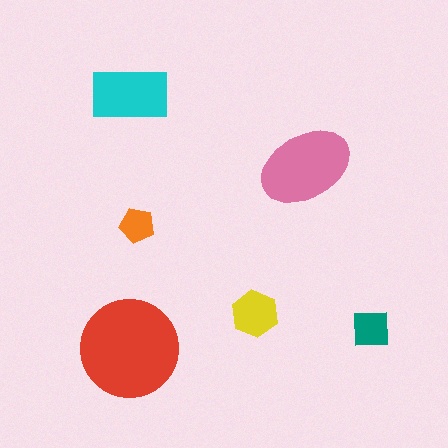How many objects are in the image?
There are 6 objects in the image.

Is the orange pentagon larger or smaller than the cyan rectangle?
Smaller.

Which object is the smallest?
The orange pentagon.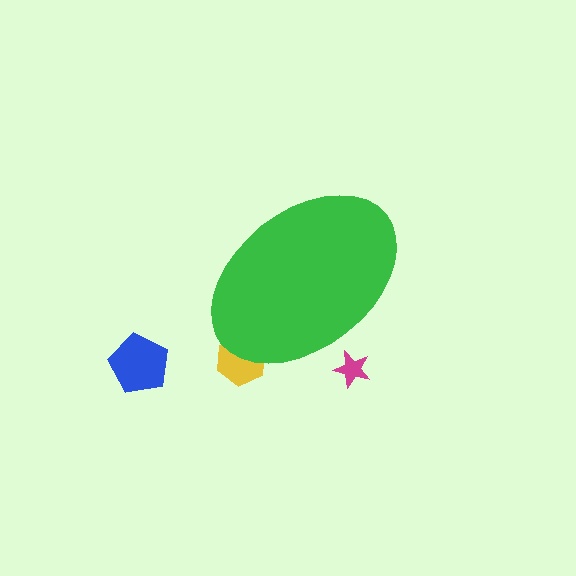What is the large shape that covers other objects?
A green ellipse.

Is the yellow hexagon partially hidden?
Yes, the yellow hexagon is partially hidden behind the green ellipse.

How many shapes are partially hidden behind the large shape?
2 shapes are partially hidden.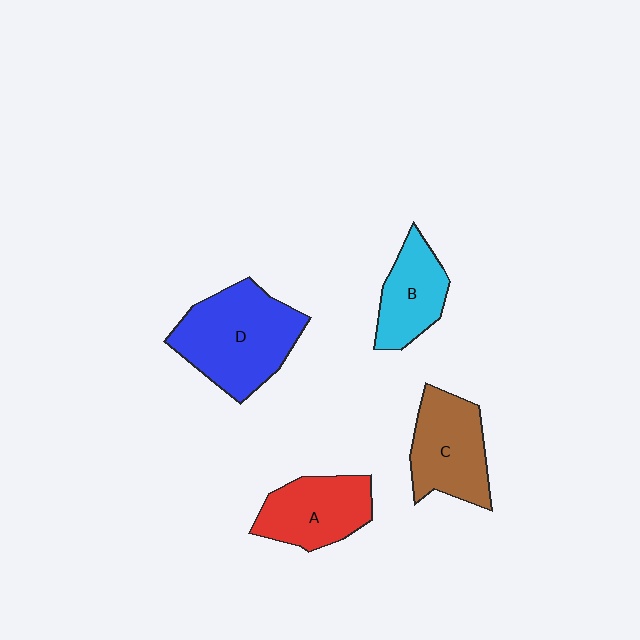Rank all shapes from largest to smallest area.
From largest to smallest: D (blue), C (brown), A (red), B (cyan).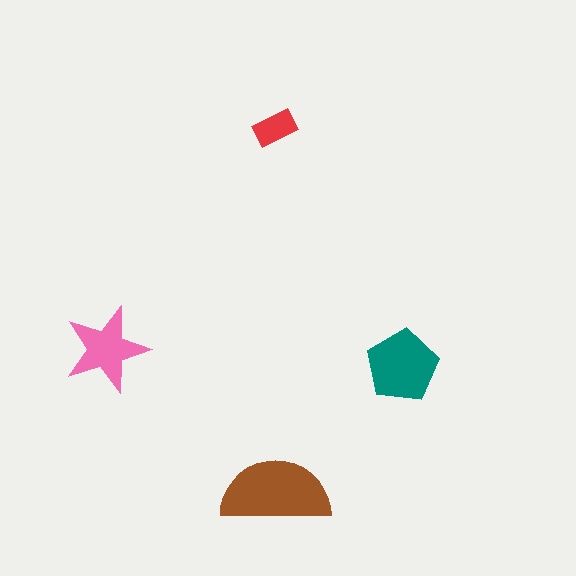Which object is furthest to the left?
The pink star is leftmost.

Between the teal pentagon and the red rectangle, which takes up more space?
The teal pentagon.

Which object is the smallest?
The red rectangle.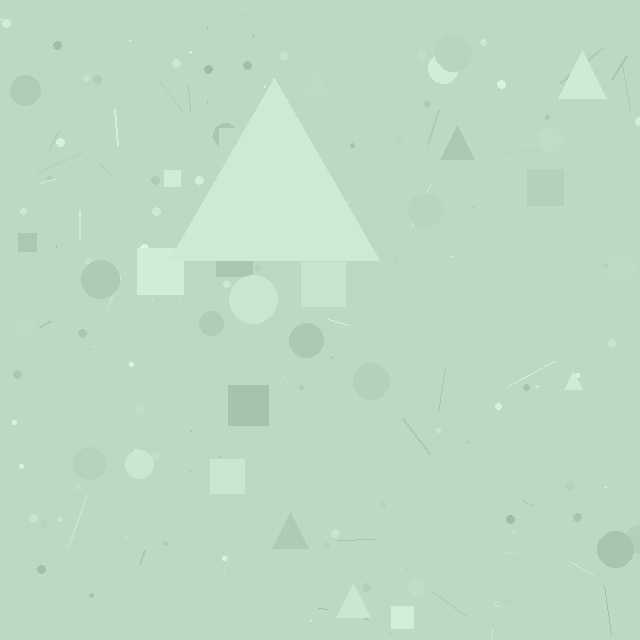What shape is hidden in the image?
A triangle is hidden in the image.